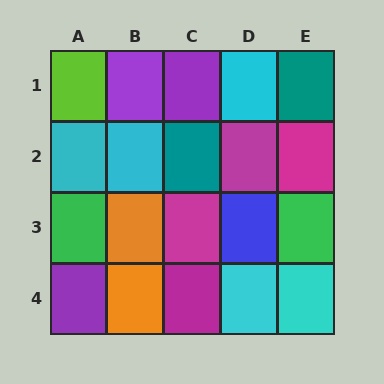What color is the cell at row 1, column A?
Lime.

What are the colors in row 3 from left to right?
Green, orange, magenta, blue, green.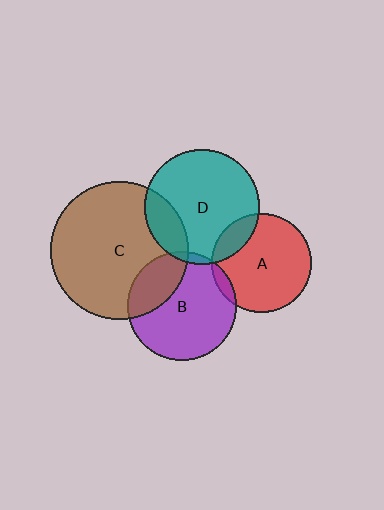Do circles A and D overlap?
Yes.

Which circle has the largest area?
Circle C (brown).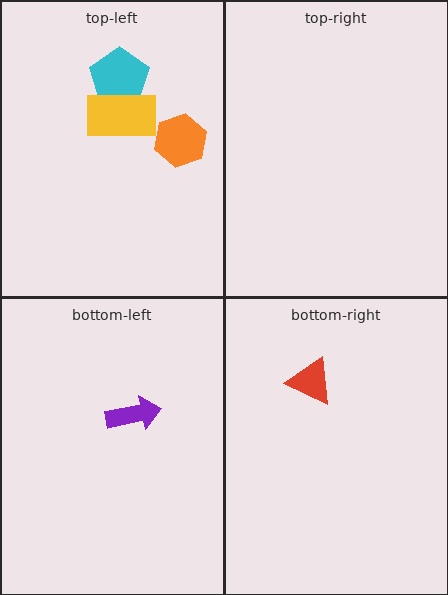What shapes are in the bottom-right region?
The red triangle.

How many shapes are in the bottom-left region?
1.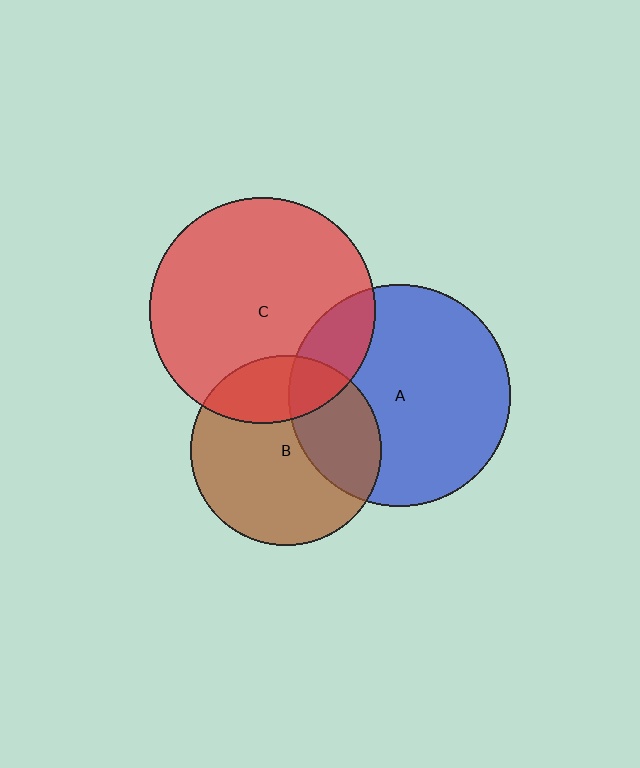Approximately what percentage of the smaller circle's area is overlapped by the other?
Approximately 15%.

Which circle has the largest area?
Circle C (red).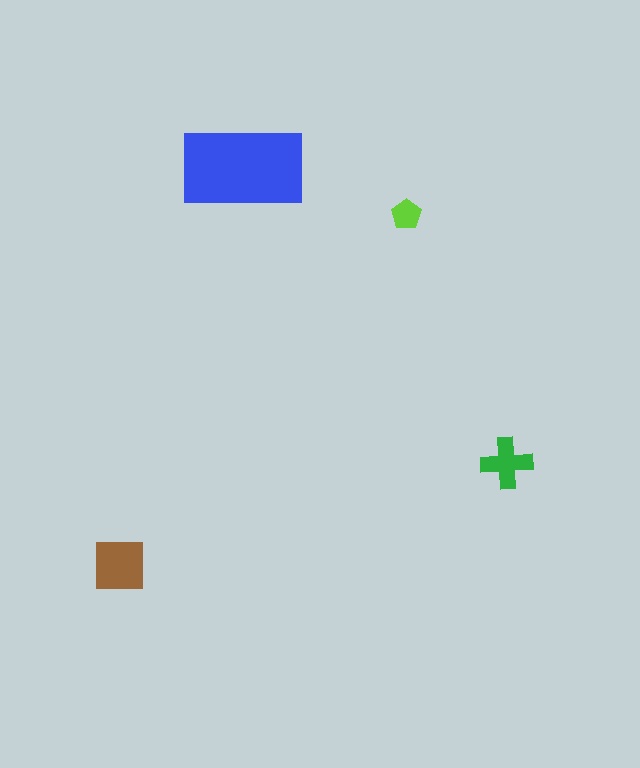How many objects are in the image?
There are 4 objects in the image.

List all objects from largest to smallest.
The blue rectangle, the brown square, the green cross, the lime pentagon.